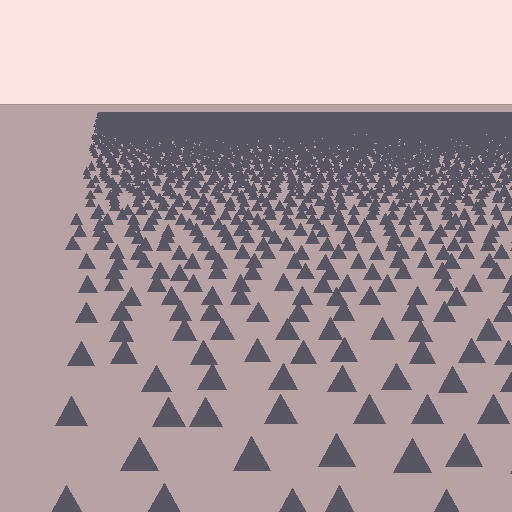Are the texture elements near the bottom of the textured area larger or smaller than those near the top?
Larger. Near the bottom, elements are closer to the viewer and appear at a bigger on-screen size.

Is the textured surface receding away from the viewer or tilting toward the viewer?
The surface is receding away from the viewer. Texture elements get smaller and denser toward the top.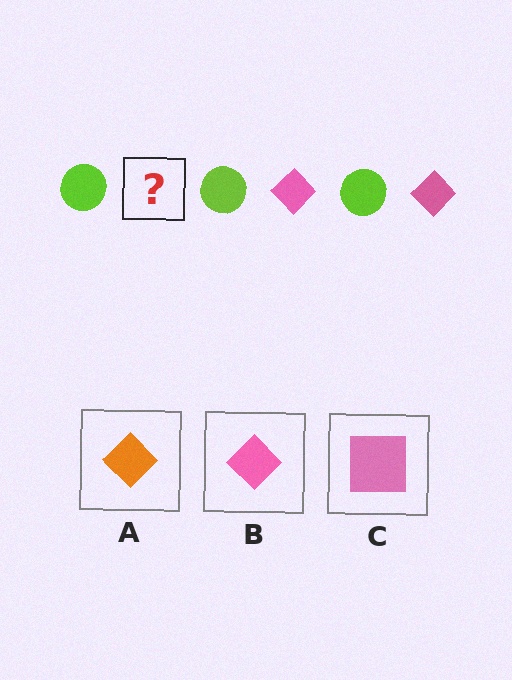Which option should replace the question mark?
Option B.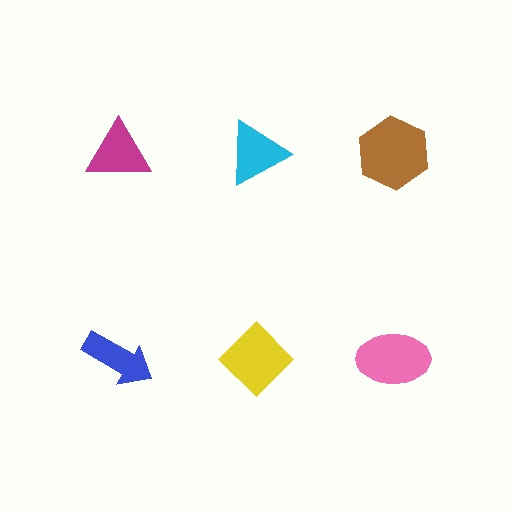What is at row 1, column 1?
A magenta triangle.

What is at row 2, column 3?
A pink ellipse.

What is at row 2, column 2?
A yellow diamond.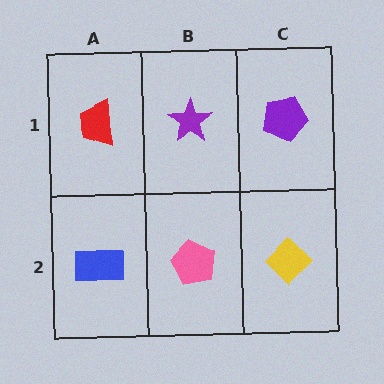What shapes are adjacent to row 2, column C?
A purple pentagon (row 1, column C), a pink pentagon (row 2, column B).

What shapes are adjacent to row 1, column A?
A blue rectangle (row 2, column A), a purple star (row 1, column B).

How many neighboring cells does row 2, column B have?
3.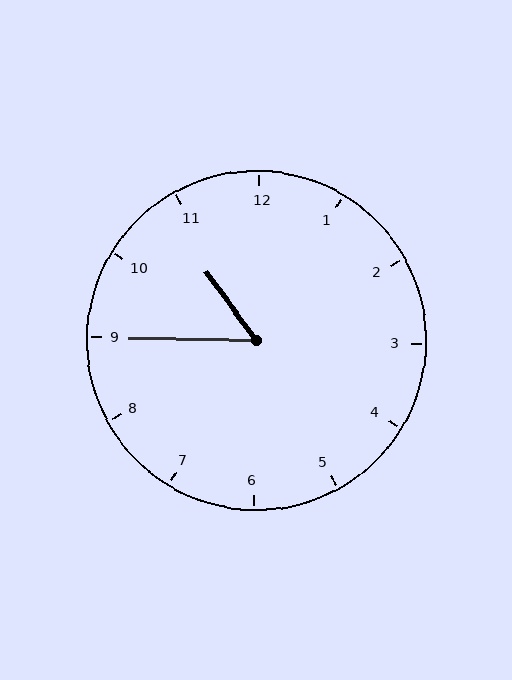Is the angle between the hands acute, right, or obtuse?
It is acute.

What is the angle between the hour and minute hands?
Approximately 52 degrees.